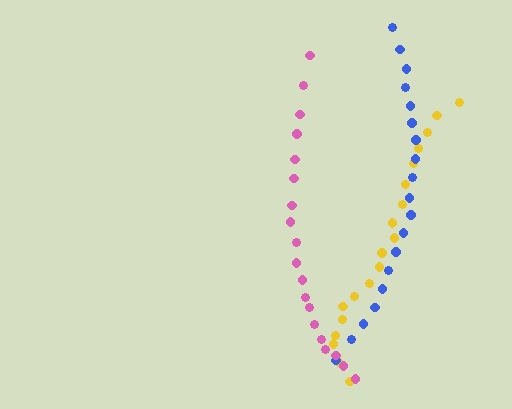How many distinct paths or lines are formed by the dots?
There are 3 distinct paths.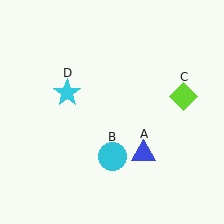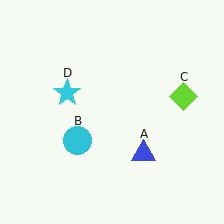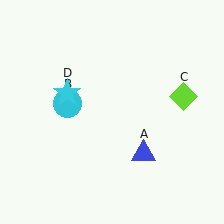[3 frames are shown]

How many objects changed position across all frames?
1 object changed position: cyan circle (object B).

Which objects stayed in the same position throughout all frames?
Blue triangle (object A) and lime diamond (object C) and cyan star (object D) remained stationary.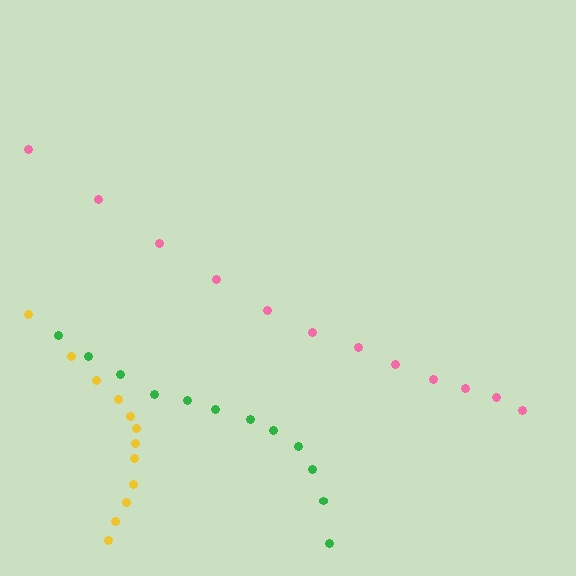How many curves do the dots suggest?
There are 3 distinct paths.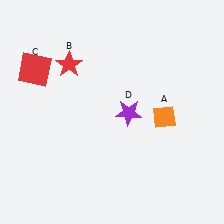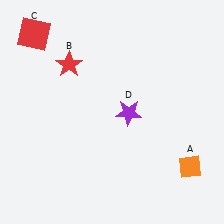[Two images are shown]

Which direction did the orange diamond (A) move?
The orange diamond (A) moved down.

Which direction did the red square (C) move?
The red square (C) moved up.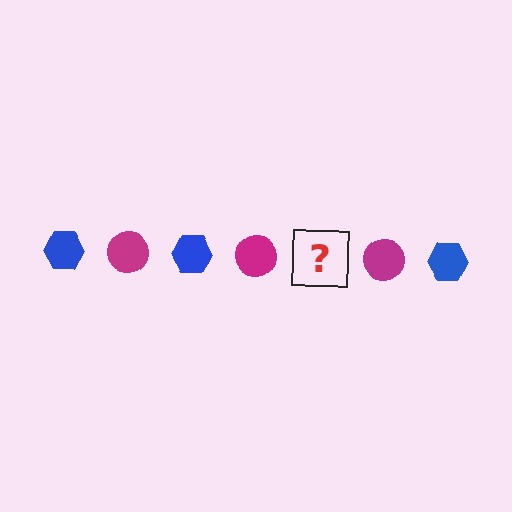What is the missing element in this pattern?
The missing element is a blue hexagon.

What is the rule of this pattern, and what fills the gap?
The rule is that the pattern alternates between blue hexagon and magenta circle. The gap should be filled with a blue hexagon.